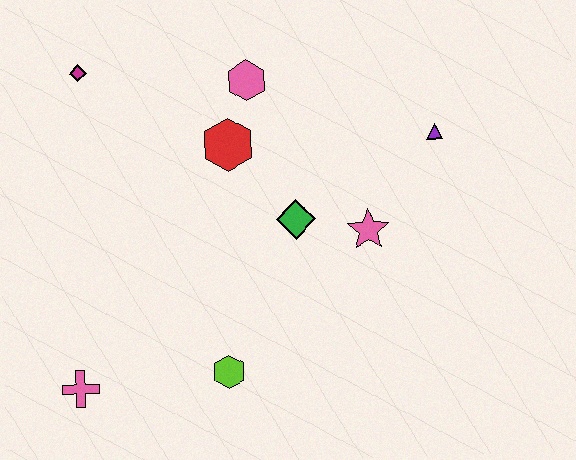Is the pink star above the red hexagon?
No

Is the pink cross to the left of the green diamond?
Yes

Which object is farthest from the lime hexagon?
The magenta diamond is farthest from the lime hexagon.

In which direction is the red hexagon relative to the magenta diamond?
The red hexagon is to the right of the magenta diamond.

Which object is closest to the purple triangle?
The pink star is closest to the purple triangle.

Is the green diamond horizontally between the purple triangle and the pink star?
No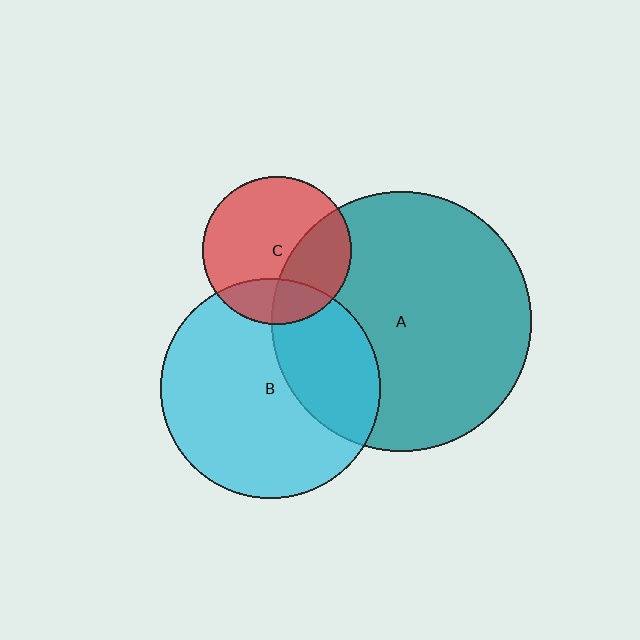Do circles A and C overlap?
Yes.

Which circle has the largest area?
Circle A (teal).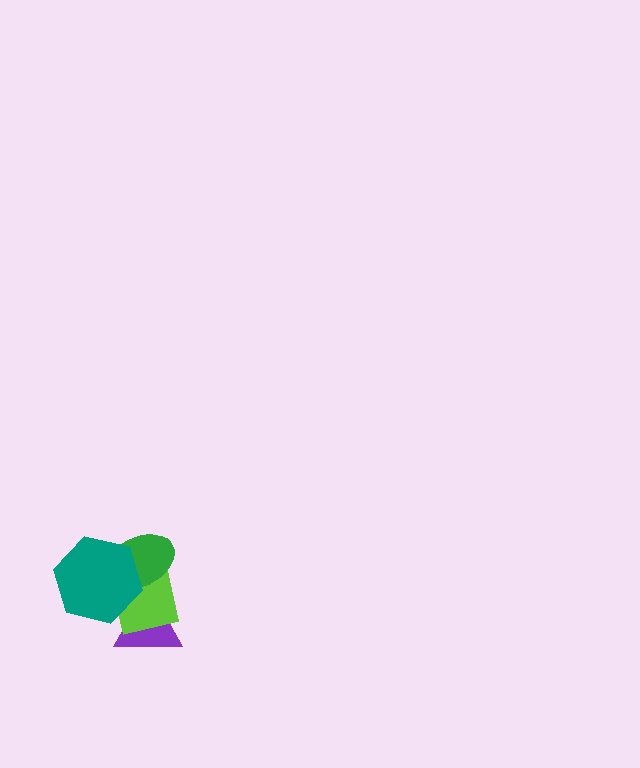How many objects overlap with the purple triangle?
3 objects overlap with the purple triangle.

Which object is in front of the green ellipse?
The teal hexagon is in front of the green ellipse.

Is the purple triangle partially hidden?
Yes, it is partially covered by another shape.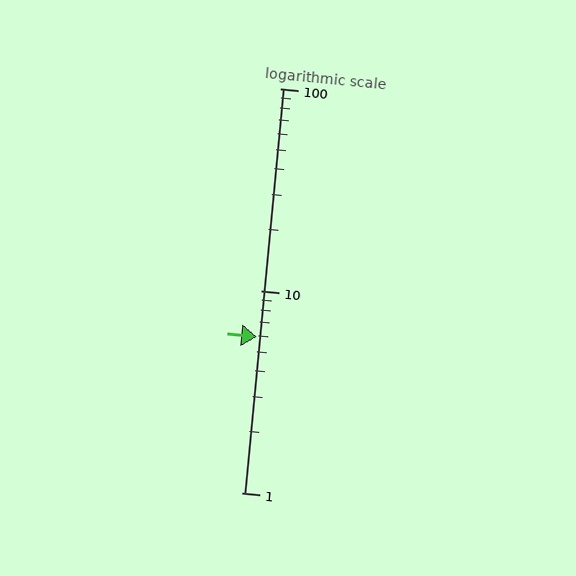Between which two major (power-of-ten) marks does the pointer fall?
The pointer is between 1 and 10.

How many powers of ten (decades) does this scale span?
The scale spans 2 decades, from 1 to 100.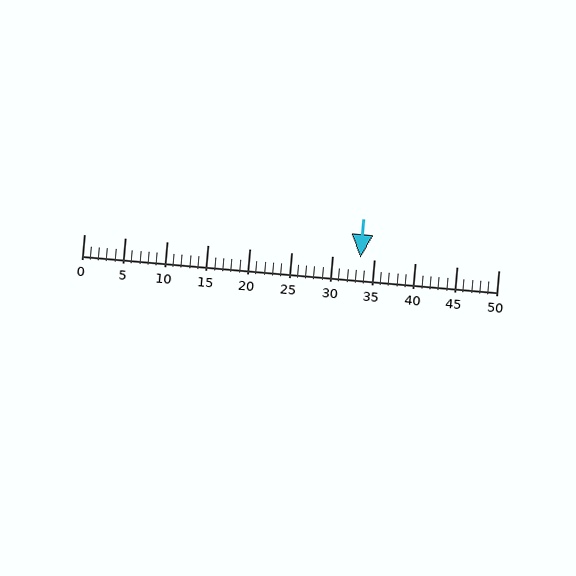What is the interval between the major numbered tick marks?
The major tick marks are spaced 5 units apart.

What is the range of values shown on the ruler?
The ruler shows values from 0 to 50.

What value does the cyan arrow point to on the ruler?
The cyan arrow points to approximately 33.